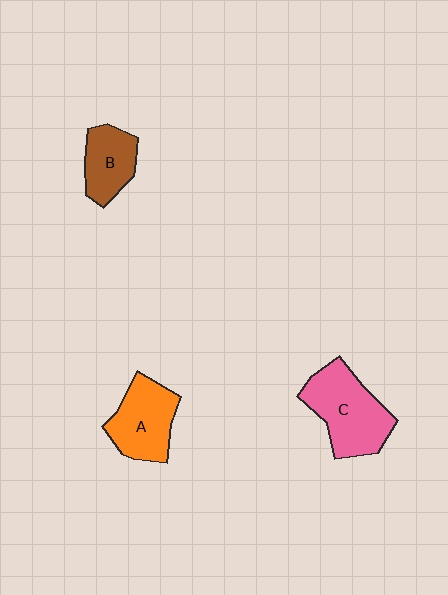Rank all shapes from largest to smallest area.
From largest to smallest: C (pink), A (orange), B (brown).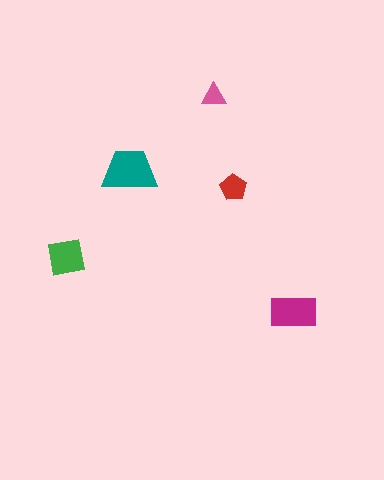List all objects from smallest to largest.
The pink triangle, the red pentagon, the green square, the magenta rectangle, the teal trapezoid.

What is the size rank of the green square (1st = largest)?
3rd.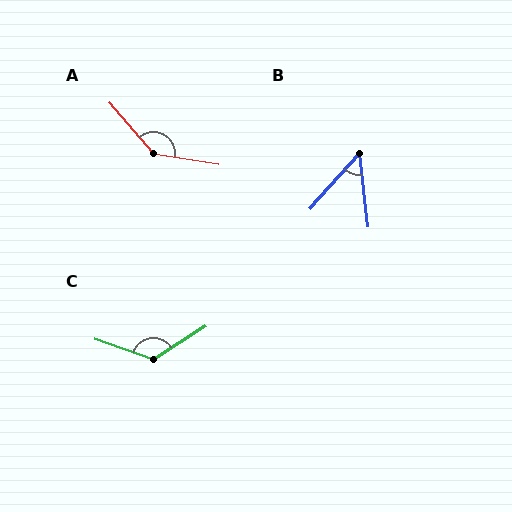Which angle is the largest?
A, at approximately 140 degrees.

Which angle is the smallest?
B, at approximately 49 degrees.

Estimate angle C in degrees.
Approximately 128 degrees.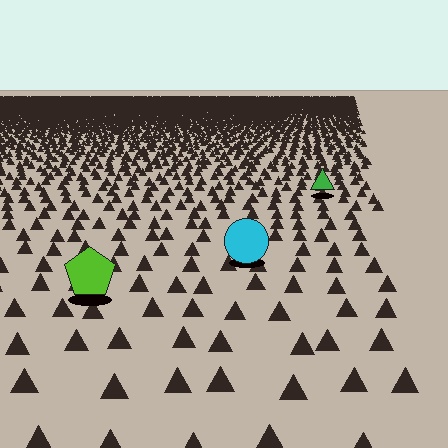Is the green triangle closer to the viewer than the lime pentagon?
No. The lime pentagon is closer — you can tell from the texture gradient: the ground texture is coarser near it.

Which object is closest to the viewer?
The lime pentagon is closest. The texture marks near it are larger and more spread out.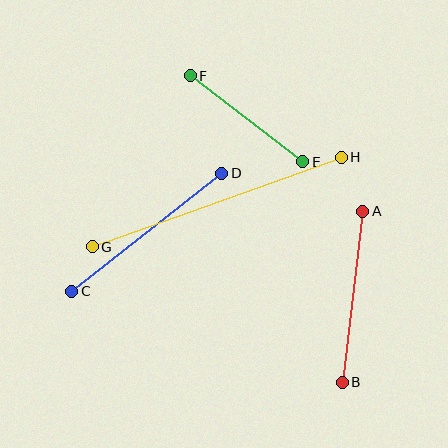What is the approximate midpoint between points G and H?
The midpoint is at approximately (217, 202) pixels.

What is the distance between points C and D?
The distance is approximately 191 pixels.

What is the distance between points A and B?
The distance is approximately 172 pixels.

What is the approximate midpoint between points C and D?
The midpoint is at approximately (147, 232) pixels.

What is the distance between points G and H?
The distance is approximately 265 pixels.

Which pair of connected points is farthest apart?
Points G and H are farthest apart.